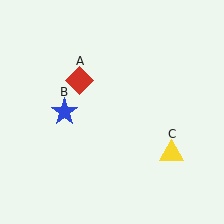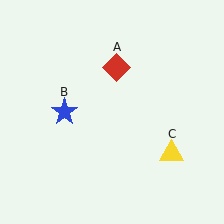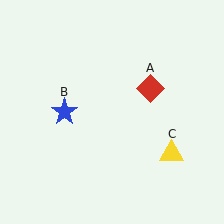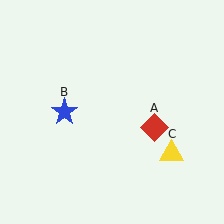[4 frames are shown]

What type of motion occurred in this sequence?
The red diamond (object A) rotated clockwise around the center of the scene.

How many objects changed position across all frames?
1 object changed position: red diamond (object A).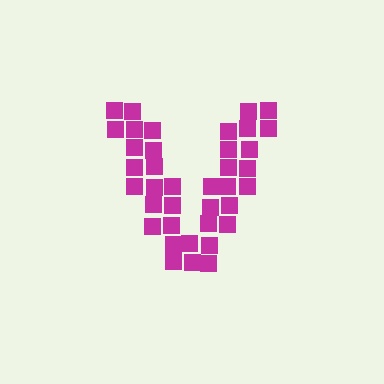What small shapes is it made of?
It is made of small squares.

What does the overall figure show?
The overall figure shows the letter V.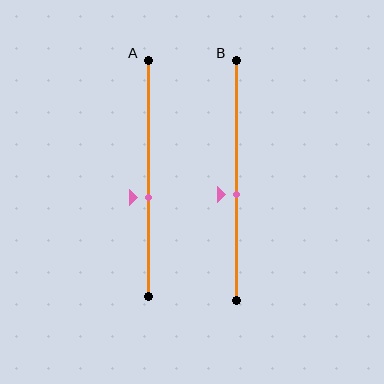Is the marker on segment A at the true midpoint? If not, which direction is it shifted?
No, the marker on segment A is shifted downward by about 8% of the segment length.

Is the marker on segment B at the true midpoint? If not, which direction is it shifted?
No, the marker on segment B is shifted downward by about 6% of the segment length.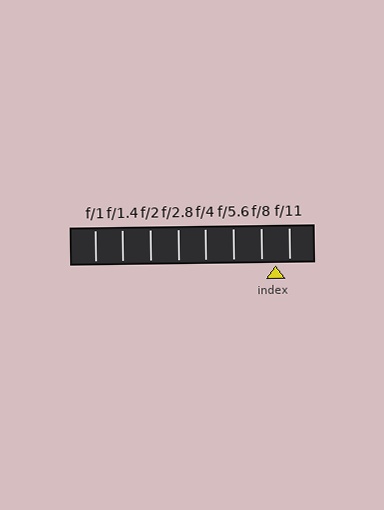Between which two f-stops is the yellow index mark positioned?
The index mark is between f/8 and f/11.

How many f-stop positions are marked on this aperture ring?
There are 8 f-stop positions marked.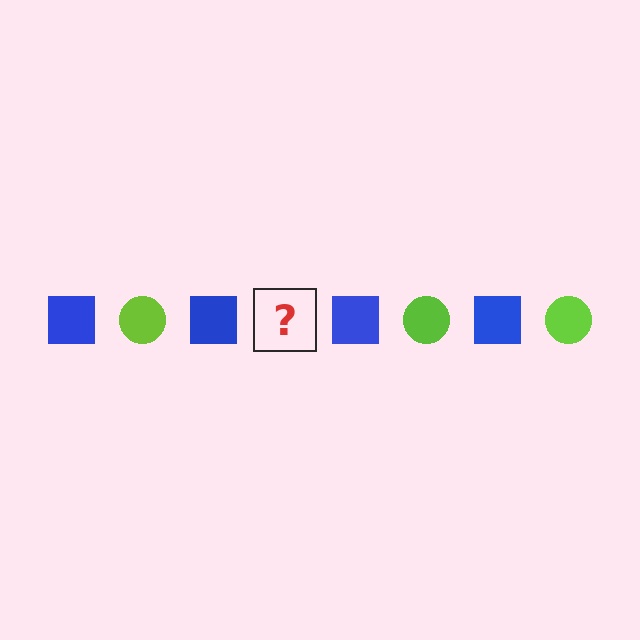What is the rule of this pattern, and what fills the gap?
The rule is that the pattern alternates between blue square and lime circle. The gap should be filled with a lime circle.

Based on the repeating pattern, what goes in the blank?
The blank should be a lime circle.